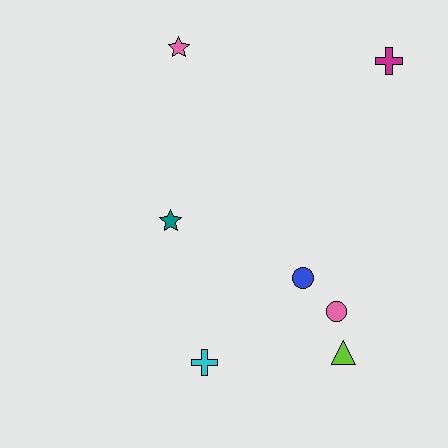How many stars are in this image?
There are 2 stars.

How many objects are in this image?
There are 7 objects.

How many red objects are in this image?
There are no red objects.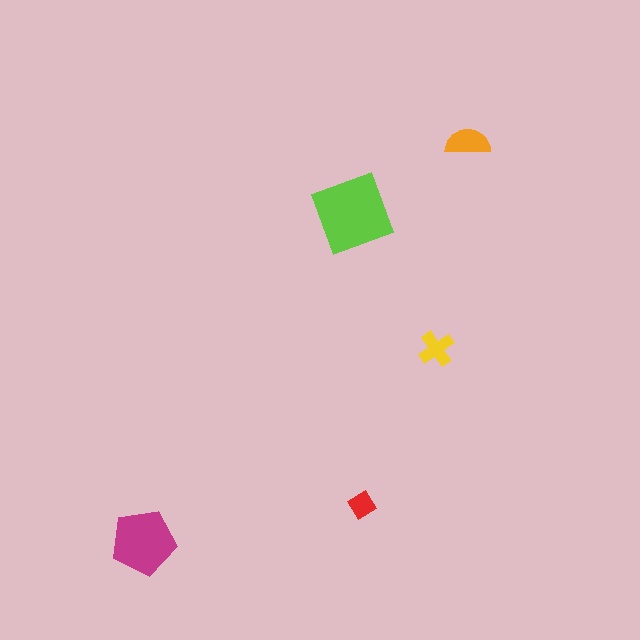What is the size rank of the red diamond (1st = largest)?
5th.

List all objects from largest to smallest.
The lime square, the magenta pentagon, the orange semicircle, the yellow cross, the red diamond.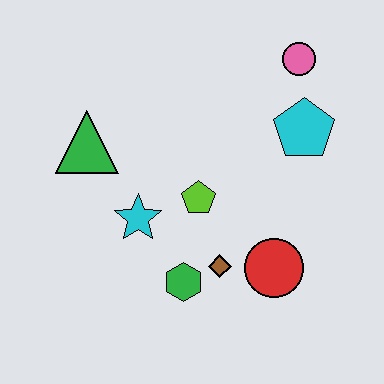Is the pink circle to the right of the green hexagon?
Yes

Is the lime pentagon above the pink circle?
No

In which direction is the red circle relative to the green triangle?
The red circle is to the right of the green triangle.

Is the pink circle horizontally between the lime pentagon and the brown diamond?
No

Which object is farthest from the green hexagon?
The pink circle is farthest from the green hexagon.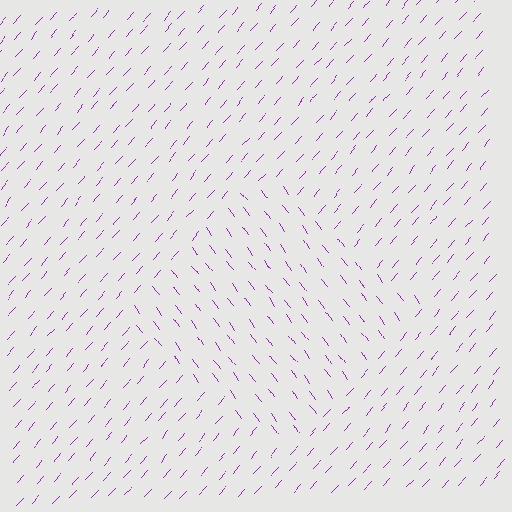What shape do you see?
I see a diamond.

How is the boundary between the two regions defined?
The boundary is defined purely by a change in line orientation (approximately 78 degrees difference). All lines are the same color and thickness.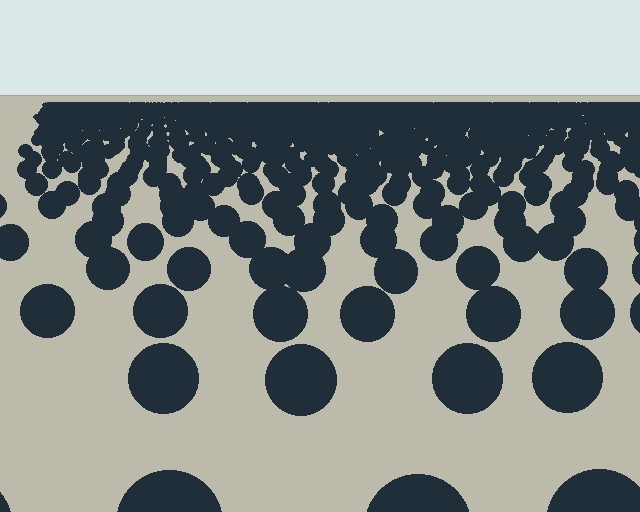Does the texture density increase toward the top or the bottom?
Density increases toward the top.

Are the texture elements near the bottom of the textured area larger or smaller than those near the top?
Larger. Near the bottom, elements are closer to the viewer and appear at a bigger on-screen size.